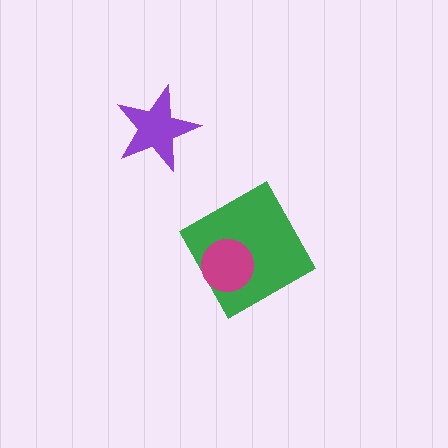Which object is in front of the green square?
The magenta circle is in front of the green square.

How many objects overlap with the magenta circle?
1 object overlaps with the magenta circle.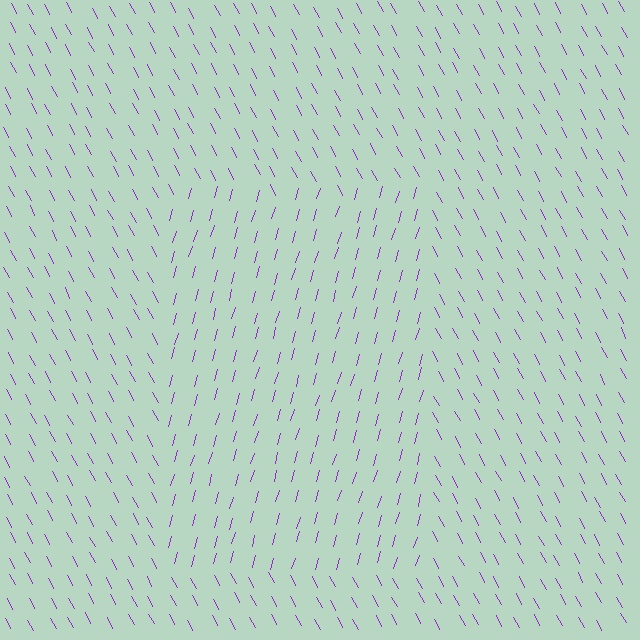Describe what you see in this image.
The image is filled with small purple line segments. A rectangle region in the image has lines oriented differently from the surrounding lines, creating a visible texture boundary.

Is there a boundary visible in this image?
Yes, there is a texture boundary formed by a change in line orientation.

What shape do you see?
I see a rectangle.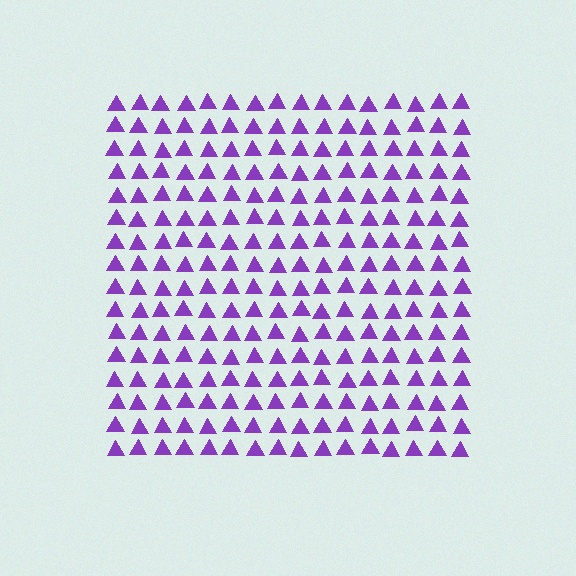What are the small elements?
The small elements are triangles.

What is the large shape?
The large shape is a square.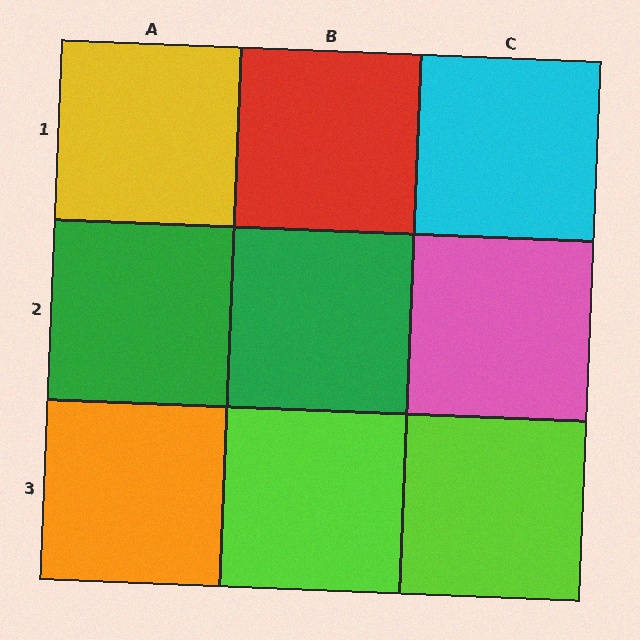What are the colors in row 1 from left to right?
Yellow, red, cyan.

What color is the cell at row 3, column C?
Lime.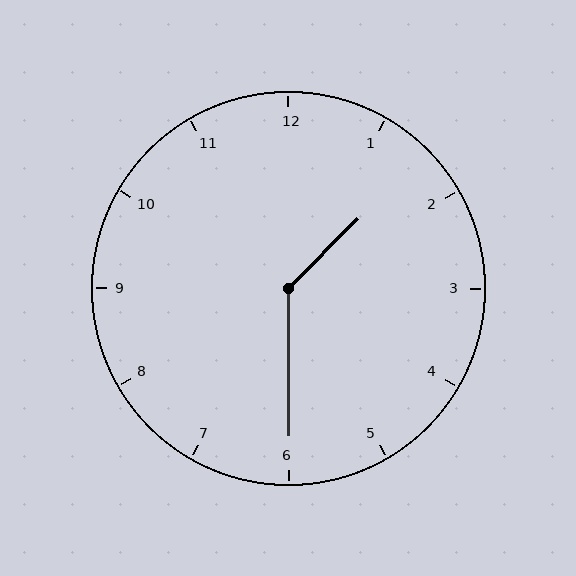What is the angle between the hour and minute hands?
Approximately 135 degrees.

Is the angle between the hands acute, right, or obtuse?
It is obtuse.